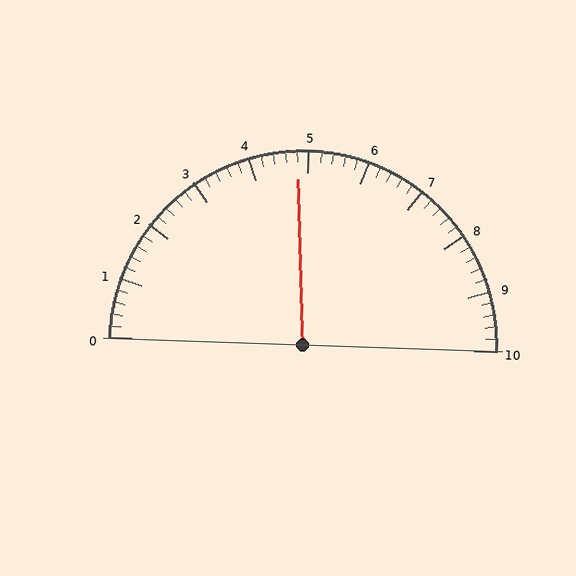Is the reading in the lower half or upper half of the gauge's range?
The reading is in the lower half of the range (0 to 10).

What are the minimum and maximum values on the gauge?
The gauge ranges from 0 to 10.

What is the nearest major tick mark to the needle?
The nearest major tick mark is 5.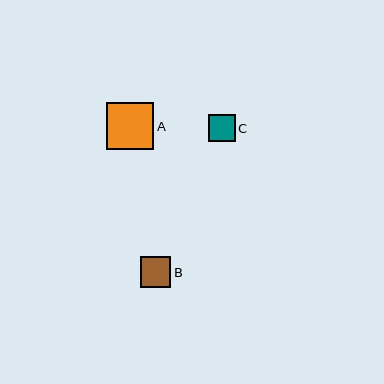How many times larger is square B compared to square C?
Square B is approximately 1.1 times the size of square C.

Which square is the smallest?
Square C is the smallest with a size of approximately 27 pixels.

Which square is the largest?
Square A is the largest with a size of approximately 47 pixels.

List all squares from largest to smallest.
From largest to smallest: A, B, C.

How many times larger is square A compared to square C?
Square A is approximately 1.8 times the size of square C.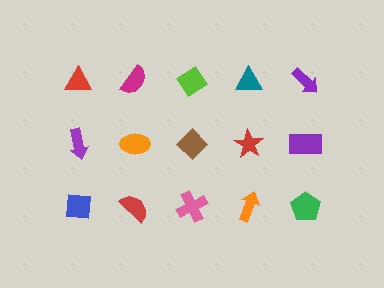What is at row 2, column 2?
An orange ellipse.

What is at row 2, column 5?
A purple rectangle.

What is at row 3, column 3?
A pink cross.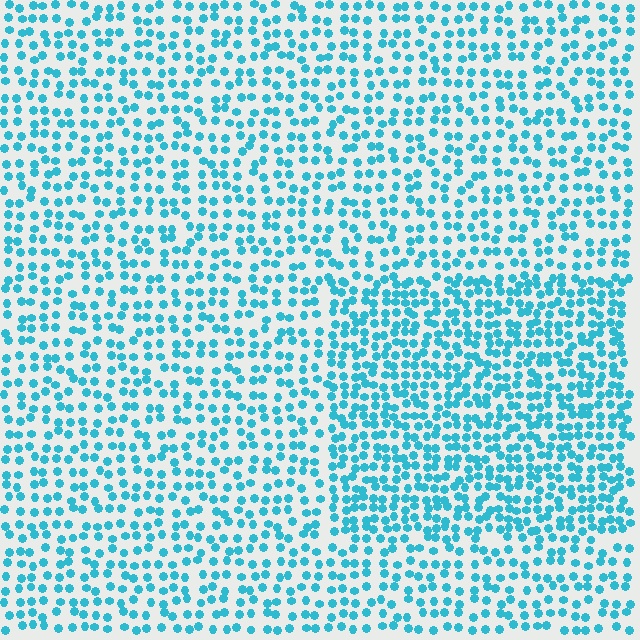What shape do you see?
I see a rectangle.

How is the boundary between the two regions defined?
The boundary is defined by a change in element density (approximately 1.6x ratio). All elements are the same color, size, and shape.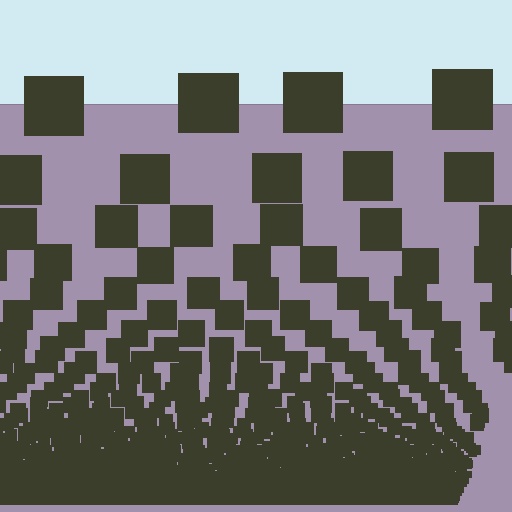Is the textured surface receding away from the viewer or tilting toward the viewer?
The surface appears to tilt toward the viewer. Texture elements get larger and sparser toward the top.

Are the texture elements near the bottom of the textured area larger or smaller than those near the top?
Smaller. The gradient is inverted — elements near the bottom are smaller and denser.